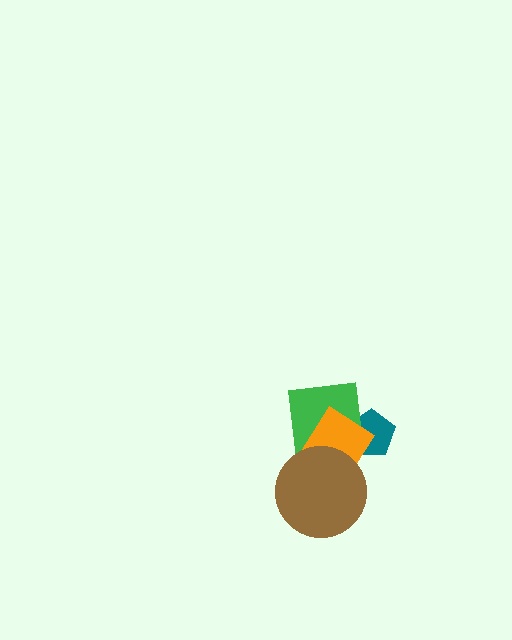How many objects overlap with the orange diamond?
3 objects overlap with the orange diamond.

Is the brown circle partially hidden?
No, no other shape covers it.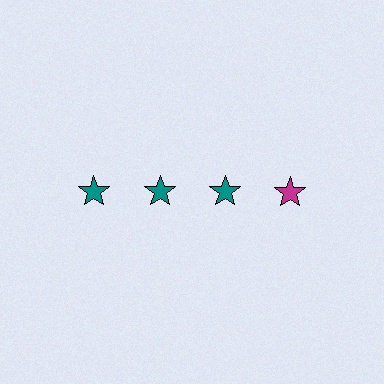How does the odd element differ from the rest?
It has a different color: magenta instead of teal.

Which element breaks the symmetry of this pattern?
The magenta star in the top row, second from right column breaks the symmetry. All other shapes are teal stars.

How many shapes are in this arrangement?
There are 4 shapes arranged in a grid pattern.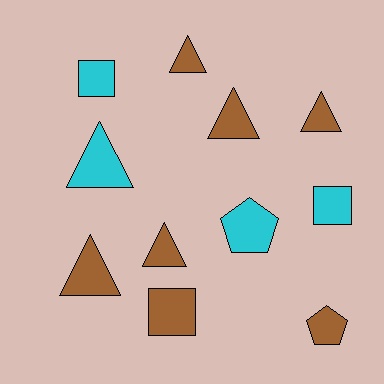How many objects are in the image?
There are 11 objects.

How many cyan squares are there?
There are 2 cyan squares.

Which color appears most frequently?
Brown, with 7 objects.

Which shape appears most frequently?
Triangle, with 6 objects.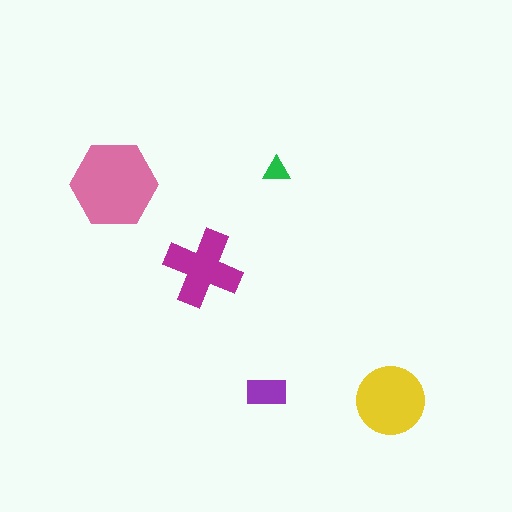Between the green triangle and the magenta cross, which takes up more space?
The magenta cross.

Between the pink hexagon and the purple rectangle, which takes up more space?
The pink hexagon.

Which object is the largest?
The pink hexagon.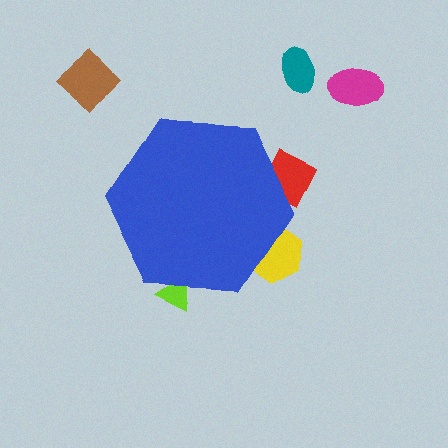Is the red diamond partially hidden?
Yes, the red diamond is partially hidden behind the blue hexagon.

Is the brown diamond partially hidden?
No, the brown diamond is fully visible.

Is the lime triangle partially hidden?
Yes, the lime triangle is partially hidden behind the blue hexagon.